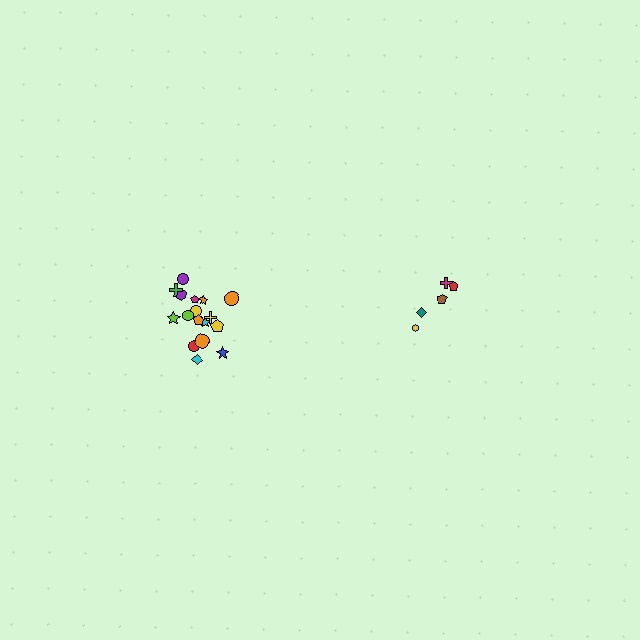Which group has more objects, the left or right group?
The left group.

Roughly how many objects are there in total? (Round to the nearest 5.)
Roughly 25 objects in total.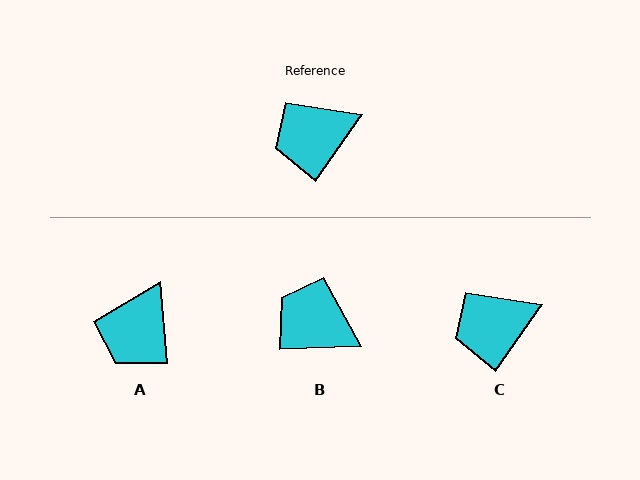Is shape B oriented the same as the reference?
No, it is off by about 52 degrees.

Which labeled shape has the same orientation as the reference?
C.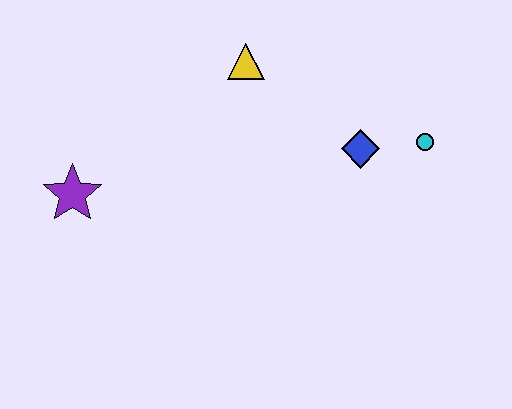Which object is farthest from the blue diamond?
The purple star is farthest from the blue diamond.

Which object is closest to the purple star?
The yellow triangle is closest to the purple star.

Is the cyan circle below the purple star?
No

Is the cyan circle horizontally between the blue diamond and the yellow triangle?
No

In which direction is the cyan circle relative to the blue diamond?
The cyan circle is to the right of the blue diamond.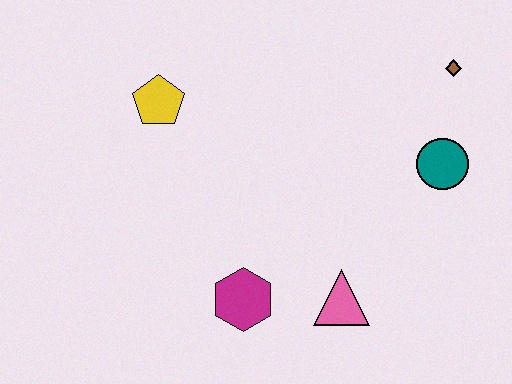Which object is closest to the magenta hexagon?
The pink triangle is closest to the magenta hexagon.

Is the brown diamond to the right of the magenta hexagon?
Yes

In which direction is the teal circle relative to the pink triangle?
The teal circle is above the pink triangle.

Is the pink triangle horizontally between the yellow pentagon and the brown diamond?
Yes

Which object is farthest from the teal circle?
The yellow pentagon is farthest from the teal circle.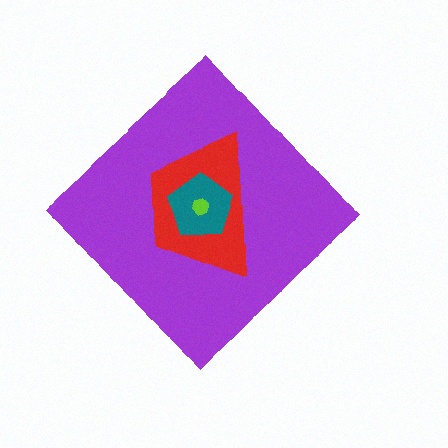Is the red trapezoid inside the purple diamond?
Yes.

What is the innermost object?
The lime hexagon.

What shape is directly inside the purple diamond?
The red trapezoid.